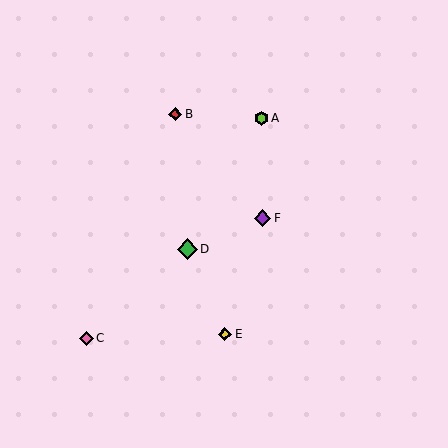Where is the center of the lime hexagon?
The center of the lime hexagon is at (262, 118).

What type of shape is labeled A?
Shape A is a lime hexagon.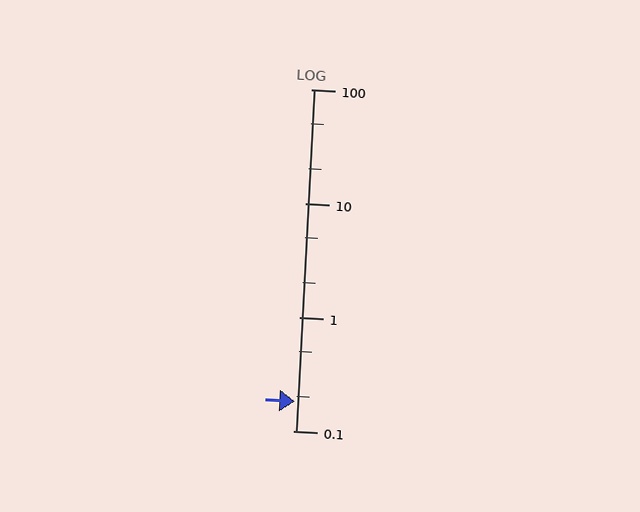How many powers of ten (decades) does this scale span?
The scale spans 3 decades, from 0.1 to 100.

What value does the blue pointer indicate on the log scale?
The pointer indicates approximately 0.18.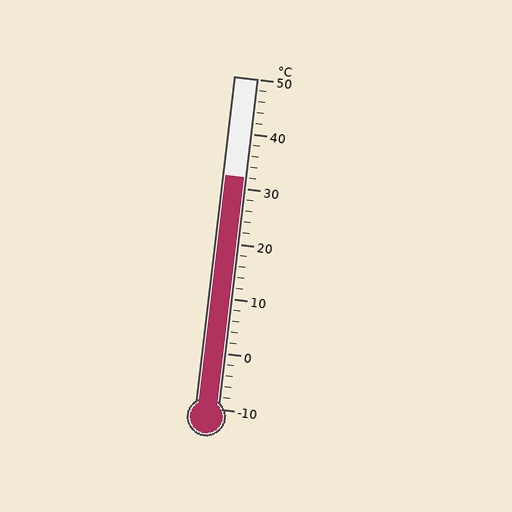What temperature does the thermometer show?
The thermometer shows approximately 32°C.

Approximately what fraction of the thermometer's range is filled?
The thermometer is filled to approximately 70% of its range.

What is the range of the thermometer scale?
The thermometer scale ranges from -10°C to 50°C.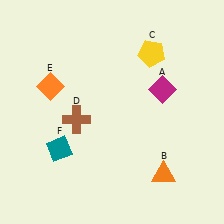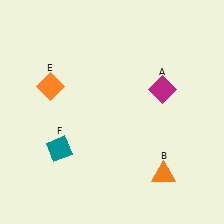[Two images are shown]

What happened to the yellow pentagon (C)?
The yellow pentagon (C) was removed in Image 2. It was in the top-right area of Image 1.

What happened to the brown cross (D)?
The brown cross (D) was removed in Image 2. It was in the bottom-left area of Image 1.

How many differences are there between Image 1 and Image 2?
There are 2 differences between the two images.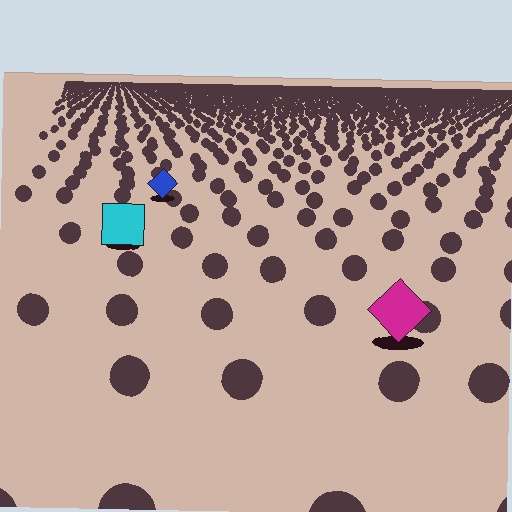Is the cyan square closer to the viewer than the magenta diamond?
No. The magenta diamond is closer — you can tell from the texture gradient: the ground texture is coarser near it.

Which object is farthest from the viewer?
The blue diamond is farthest from the viewer. It appears smaller and the ground texture around it is denser.